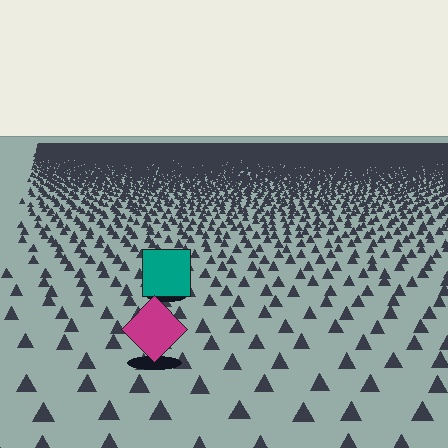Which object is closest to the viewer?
The magenta diamond is closest. The texture marks near it are larger and more spread out.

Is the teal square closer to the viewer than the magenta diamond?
No. The magenta diamond is closer — you can tell from the texture gradient: the ground texture is coarser near it.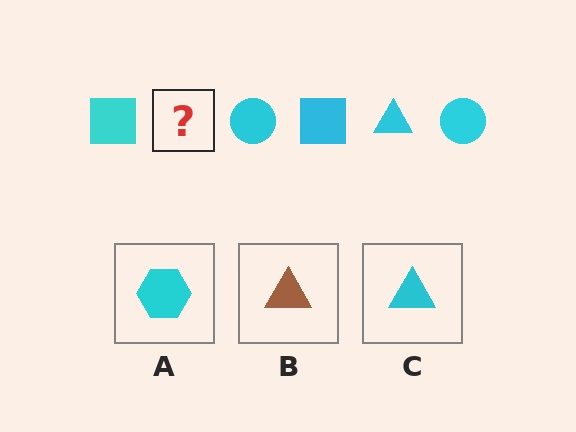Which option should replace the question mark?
Option C.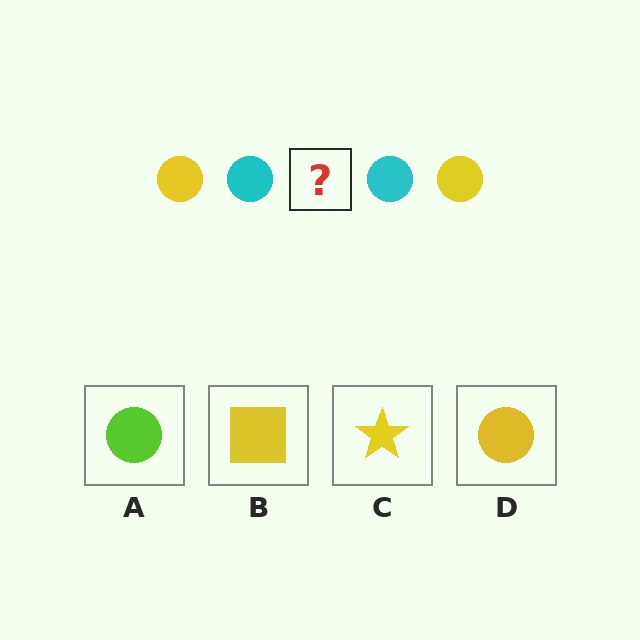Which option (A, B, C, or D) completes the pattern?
D.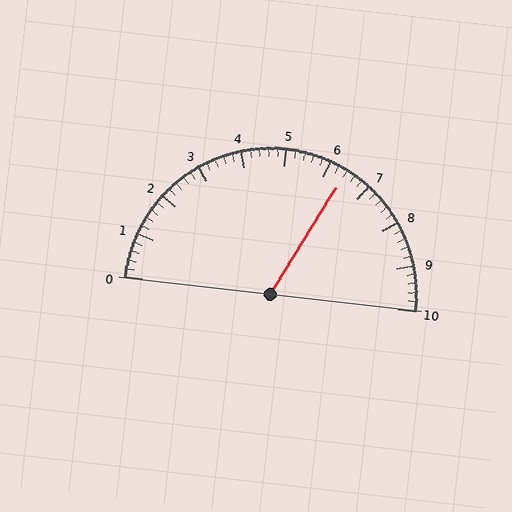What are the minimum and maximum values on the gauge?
The gauge ranges from 0 to 10.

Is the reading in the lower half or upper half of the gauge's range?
The reading is in the upper half of the range (0 to 10).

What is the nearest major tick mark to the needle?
The nearest major tick mark is 6.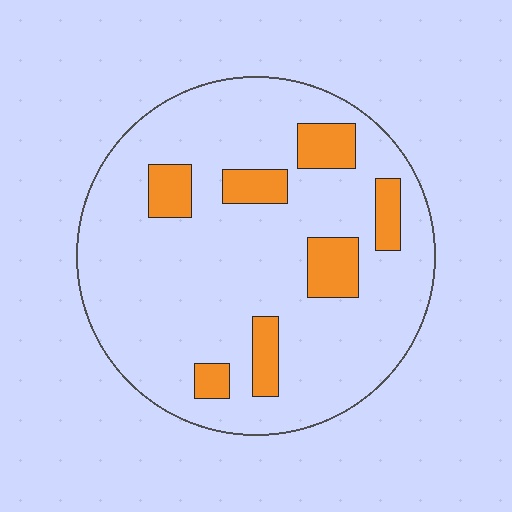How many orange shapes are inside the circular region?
7.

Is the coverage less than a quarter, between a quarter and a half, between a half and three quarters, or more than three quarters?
Less than a quarter.